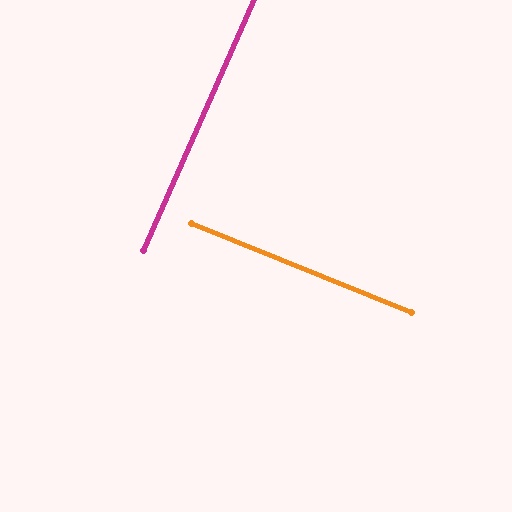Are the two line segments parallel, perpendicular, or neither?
Perpendicular — they meet at approximately 88°.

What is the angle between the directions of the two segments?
Approximately 88 degrees.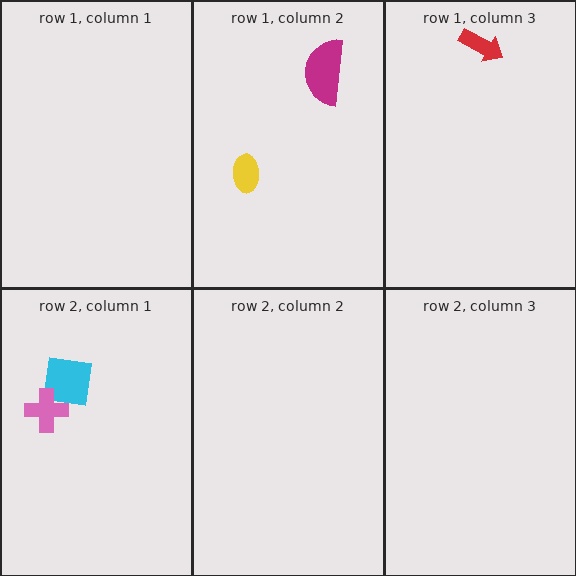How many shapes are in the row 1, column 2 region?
2.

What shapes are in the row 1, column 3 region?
The red arrow.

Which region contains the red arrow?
The row 1, column 3 region.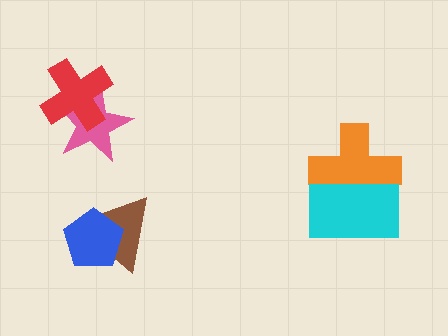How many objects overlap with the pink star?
1 object overlaps with the pink star.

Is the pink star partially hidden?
Yes, it is partially covered by another shape.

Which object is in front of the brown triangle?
The blue pentagon is in front of the brown triangle.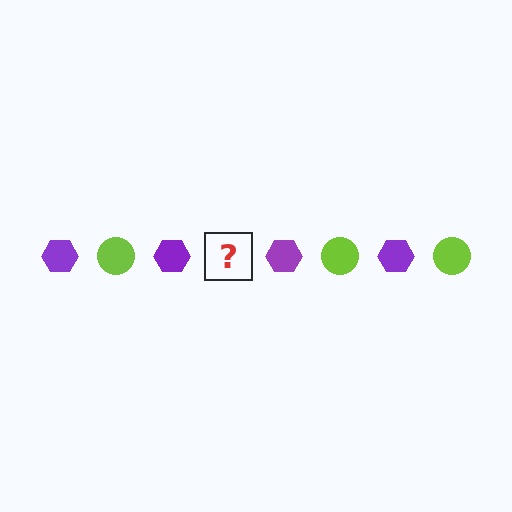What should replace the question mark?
The question mark should be replaced with a lime circle.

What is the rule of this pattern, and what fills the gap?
The rule is that the pattern alternates between purple hexagon and lime circle. The gap should be filled with a lime circle.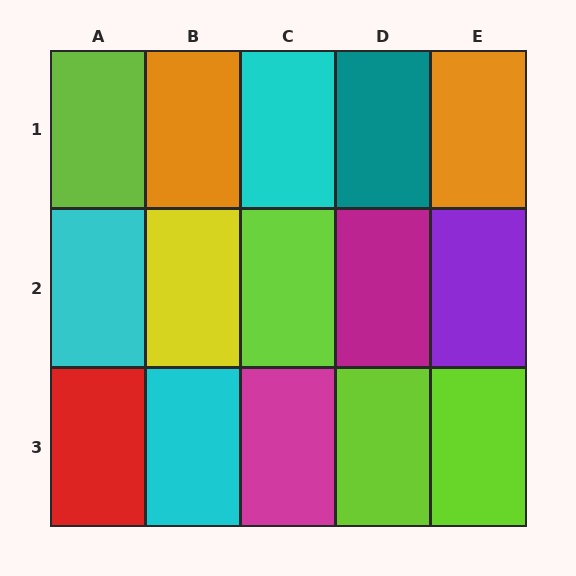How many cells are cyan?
3 cells are cyan.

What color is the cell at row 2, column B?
Yellow.